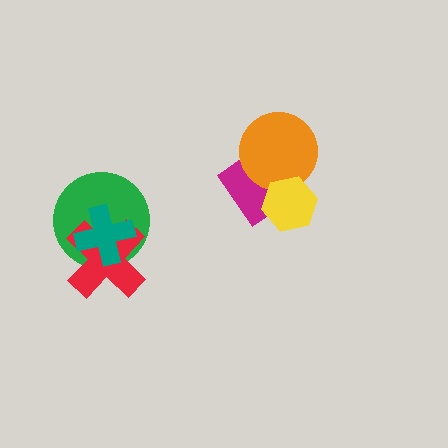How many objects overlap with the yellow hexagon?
2 objects overlap with the yellow hexagon.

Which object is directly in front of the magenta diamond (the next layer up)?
The orange circle is directly in front of the magenta diamond.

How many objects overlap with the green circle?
2 objects overlap with the green circle.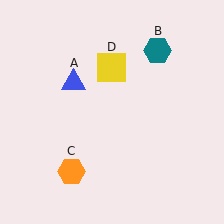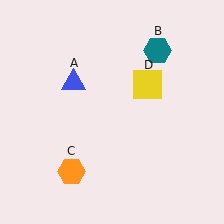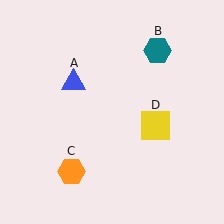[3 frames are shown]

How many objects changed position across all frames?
1 object changed position: yellow square (object D).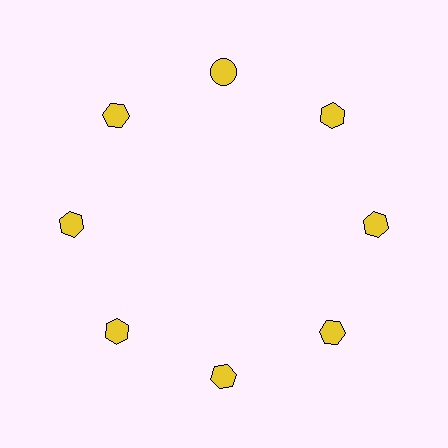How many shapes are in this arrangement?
There are 8 shapes arranged in a ring pattern.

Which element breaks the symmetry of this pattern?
The yellow circle at roughly the 12 o'clock position breaks the symmetry. All other shapes are yellow hexagons.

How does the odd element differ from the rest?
It has a different shape: circle instead of hexagon.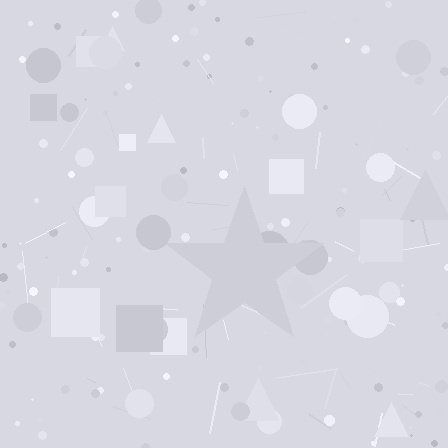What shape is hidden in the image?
A star is hidden in the image.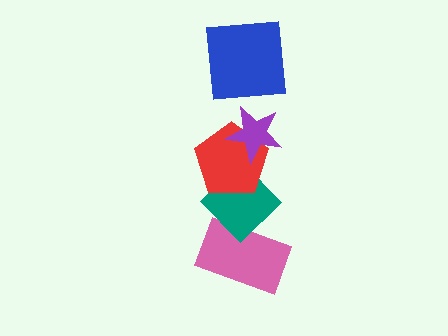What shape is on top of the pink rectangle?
The teal diamond is on top of the pink rectangle.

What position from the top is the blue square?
The blue square is 1st from the top.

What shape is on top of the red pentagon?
The purple star is on top of the red pentagon.